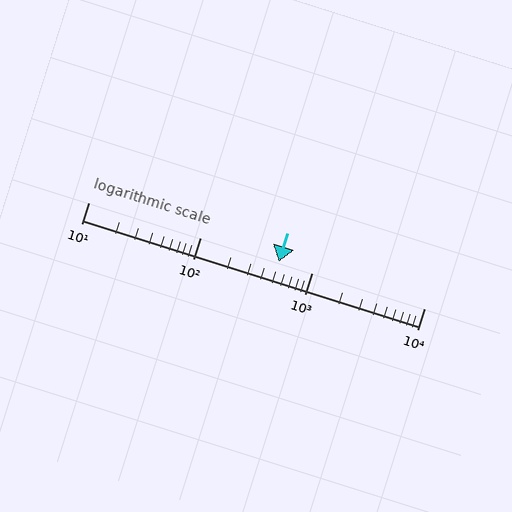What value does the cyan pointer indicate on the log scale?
The pointer indicates approximately 500.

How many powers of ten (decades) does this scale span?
The scale spans 3 decades, from 10 to 10000.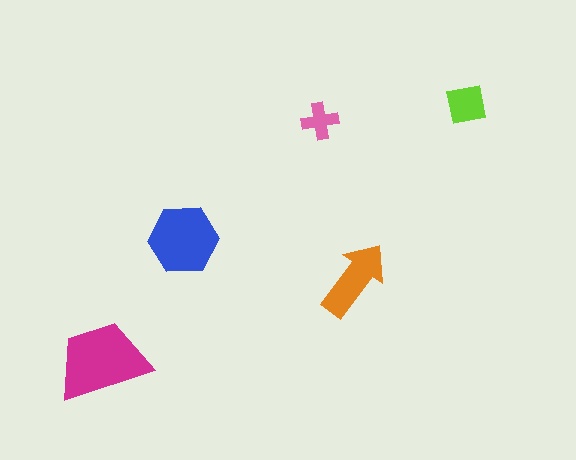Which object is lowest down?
The magenta trapezoid is bottommost.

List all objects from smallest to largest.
The pink cross, the lime square, the orange arrow, the blue hexagon, the magenta trapezoid.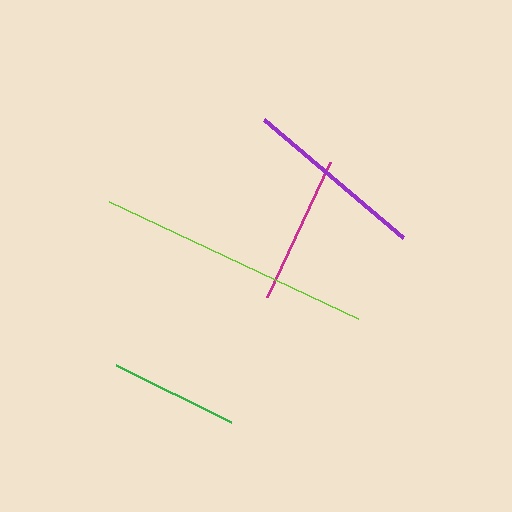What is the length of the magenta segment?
The magenta segment is approximately 148 pixels long.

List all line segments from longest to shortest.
From longest to shortest: lime, purple, magenta, green.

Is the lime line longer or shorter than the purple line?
The lime line is longer than the purple line.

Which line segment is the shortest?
The green line is the shortest at approximately 129 pixels.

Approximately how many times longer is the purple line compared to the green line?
The purple line is approximately 1.4 times the length of the green line.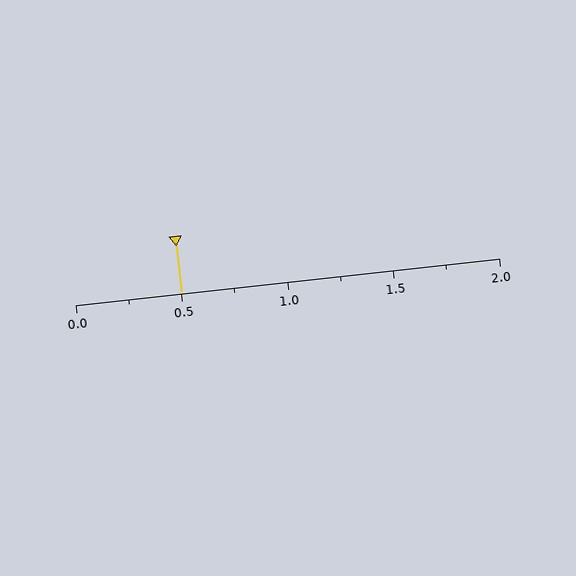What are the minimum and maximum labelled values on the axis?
The axis runs from 0.0 to 2.0.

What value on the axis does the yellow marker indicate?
The marker indicates approximately 0.5.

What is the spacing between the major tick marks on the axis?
The major ticks are spaced 0.5 apart.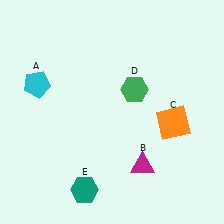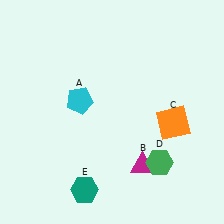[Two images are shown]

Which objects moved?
The objects that moved are: the cyan pentagon (A), the green hexagon (D).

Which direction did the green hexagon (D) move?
The green hexagon (D) moved down.